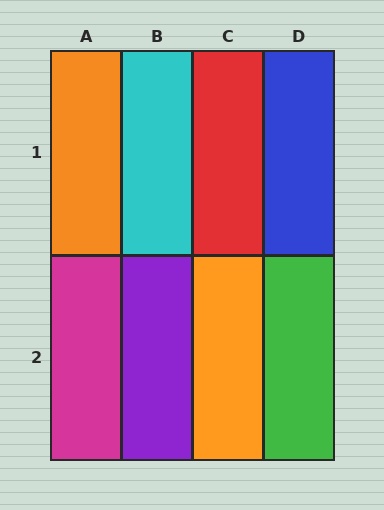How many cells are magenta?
1 cell is magenta.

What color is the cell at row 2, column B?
Purple.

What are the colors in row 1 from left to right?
Orange, cyan, red, blue.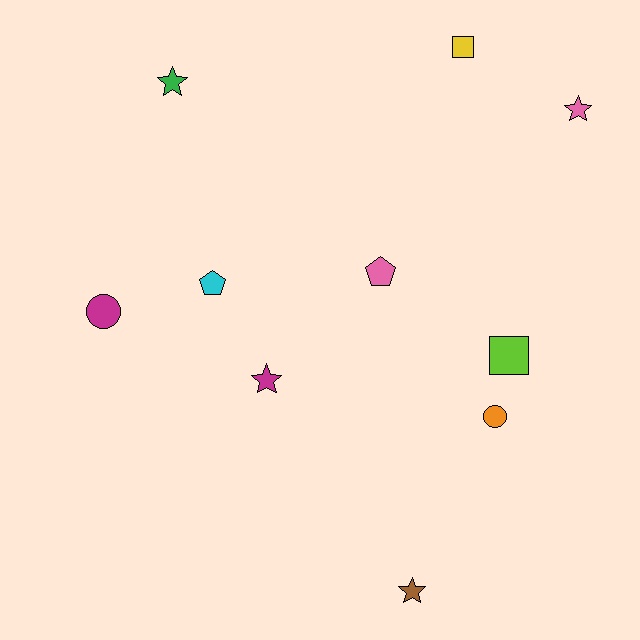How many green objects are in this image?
There is 1 green object.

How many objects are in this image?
There are 10 objects.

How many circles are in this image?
There are 2 circles.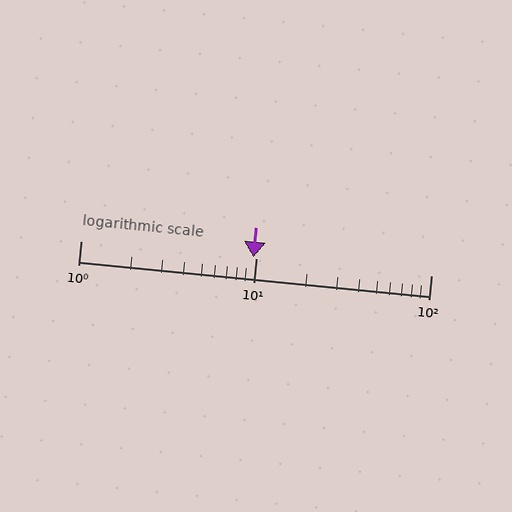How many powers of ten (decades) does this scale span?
The scale spans 2 decades, from 1 to 100.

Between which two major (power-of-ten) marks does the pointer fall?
The pointer is between 1 and 10.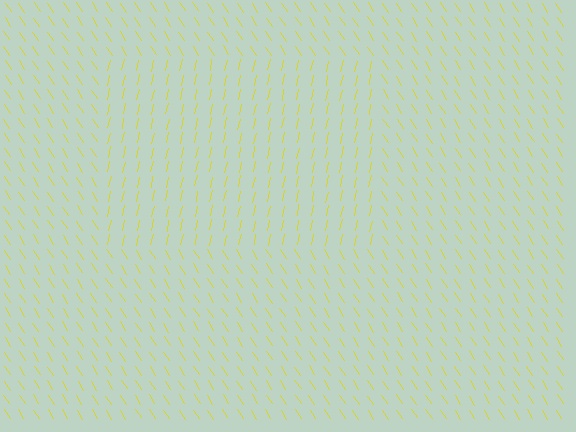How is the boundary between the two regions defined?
The boundary is defined purely by a change in line orientation (approximately 45 degrees difference). All lines are the same color and thickness.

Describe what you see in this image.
The image is filled with small yellow line segments. A rectangle region in the image has lines oriented differently from the surrounding lines, creating a visible texture boundary.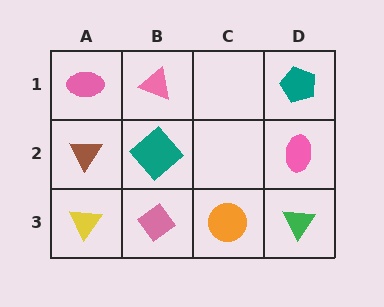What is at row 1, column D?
A teal pentagon.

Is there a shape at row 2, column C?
No, that cell is empty.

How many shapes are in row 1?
3 shapes.